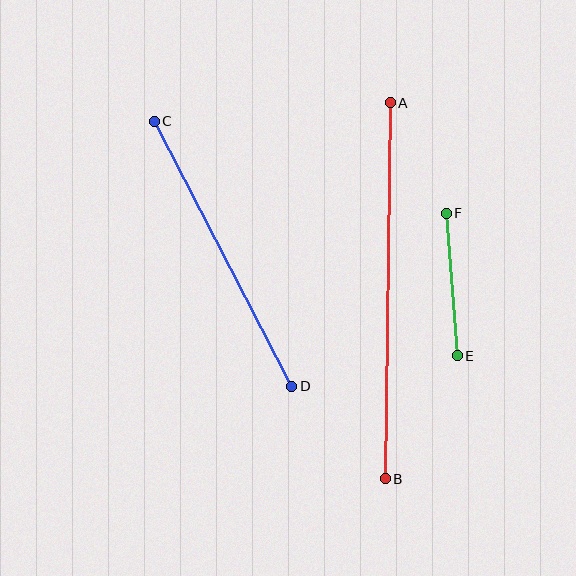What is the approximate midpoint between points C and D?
The midpoint is at approximately (223, 254) pixels.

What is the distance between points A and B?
The distance is approximately 376 pixels.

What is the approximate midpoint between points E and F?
The midpoint is at approximately (452, 285) pixels.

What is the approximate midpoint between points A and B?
The midpoint is at approximately (388, 291) pixels.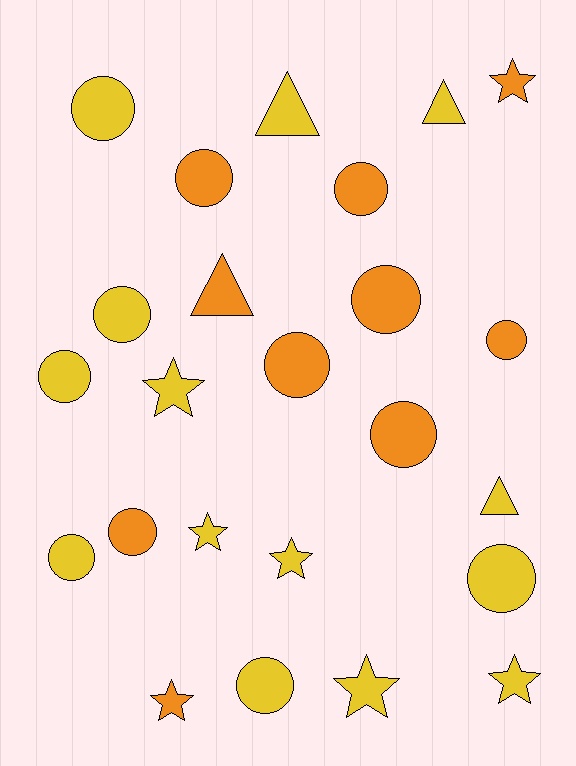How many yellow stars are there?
There are 5 yellow stars.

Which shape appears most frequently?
Circle, with 13 objects.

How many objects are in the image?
There are 24 objects.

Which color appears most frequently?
Yellow, with 14 objects.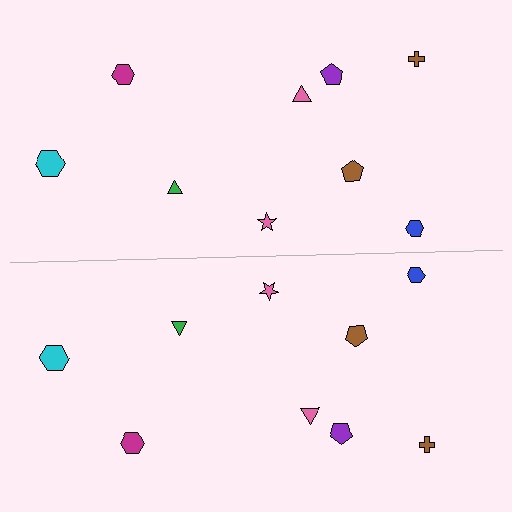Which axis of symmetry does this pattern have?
The pattern has a horizontal axis of symmetry running through the center of the image.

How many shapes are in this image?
There are 18 shapes in this image.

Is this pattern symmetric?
Yes, this pattern has bilateral (reflection) symmetry.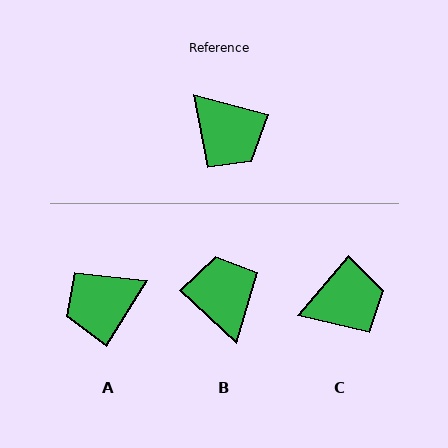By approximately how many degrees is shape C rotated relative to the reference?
Approximately 65 degrees counter-clockwise.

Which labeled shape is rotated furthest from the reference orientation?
B, about 153 degrees away.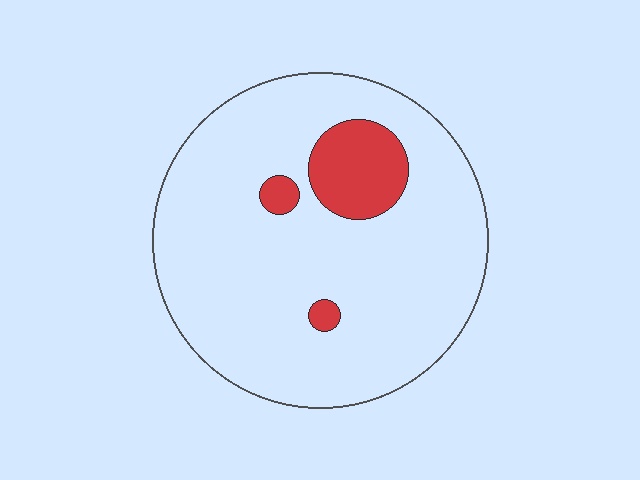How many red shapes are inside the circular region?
3.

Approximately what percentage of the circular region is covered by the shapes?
Approximately 10%.